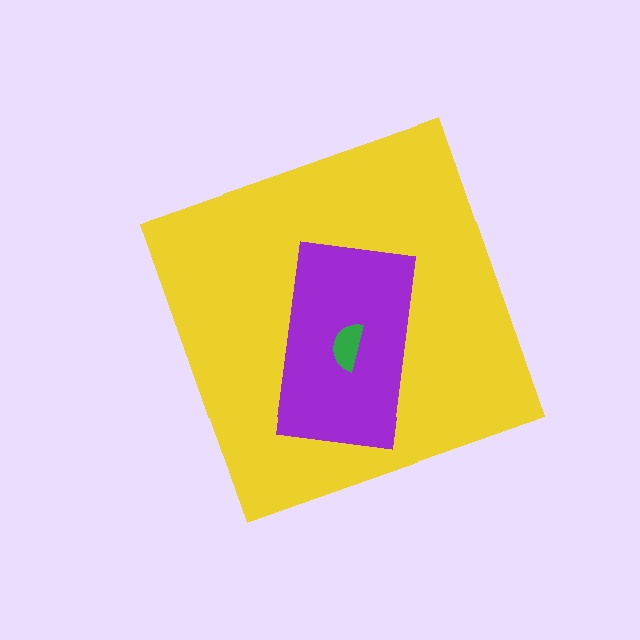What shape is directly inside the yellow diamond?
The purple rectangle.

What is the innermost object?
The green semicircle.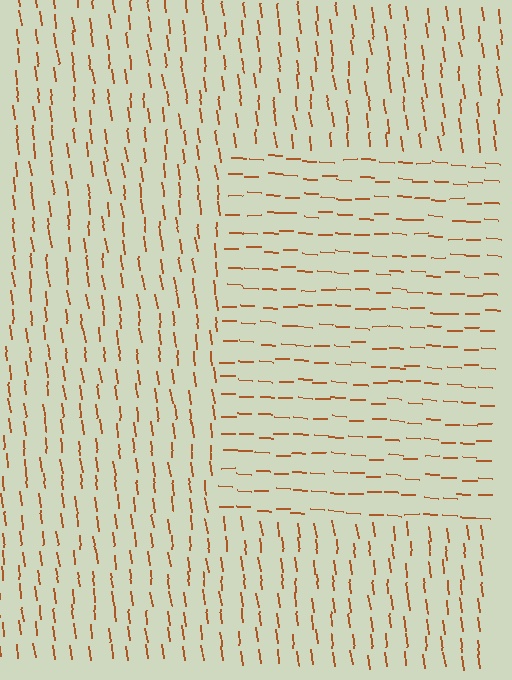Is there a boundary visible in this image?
Yes, there is a texture boundary formed by a change in line orientation.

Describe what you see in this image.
The image is filled with small brown line segments. A rectangle region in the image has lines oriented differently from the surrounding lines, creating a visible texture boundary.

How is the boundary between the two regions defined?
The boundary is defined purely by a change in line orientation (approximately 81 degrees difference). All lines are the same color and thickness.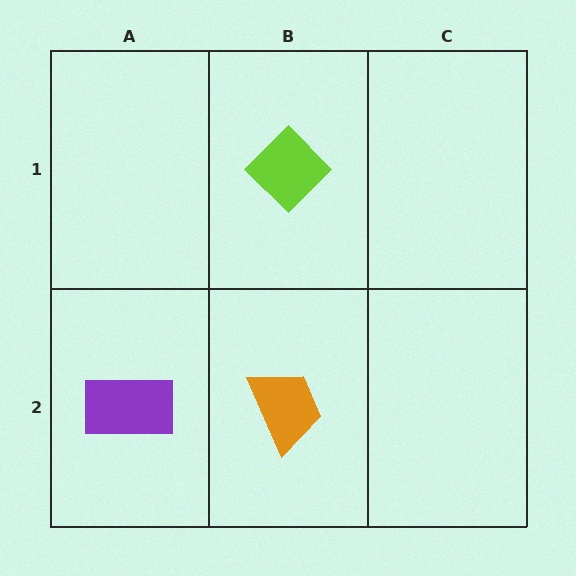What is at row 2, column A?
A purple rectangle.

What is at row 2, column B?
An orange trapezoid.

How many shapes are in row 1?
1 shape.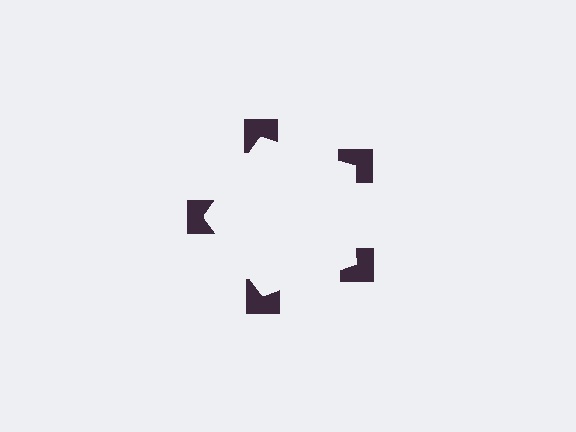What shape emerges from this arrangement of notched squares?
An illusory pentagon — its edges are inferred from the aligned wedge cuts in the notched squares, not physically drawn.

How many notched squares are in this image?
There are 5 — one at each vertex of the illusory pentagon.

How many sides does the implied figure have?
5 sides.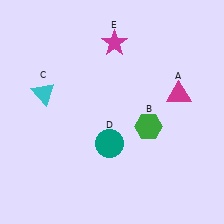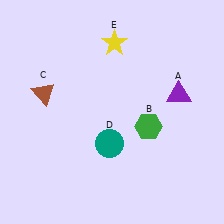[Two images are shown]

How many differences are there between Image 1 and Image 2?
There are 3 differences between the two images.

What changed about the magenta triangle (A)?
In Image 1, A is magenta. In Image 2, it changed to purple.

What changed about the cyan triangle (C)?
In Image 1, C is cyan. In Image 2, it changed to brown.